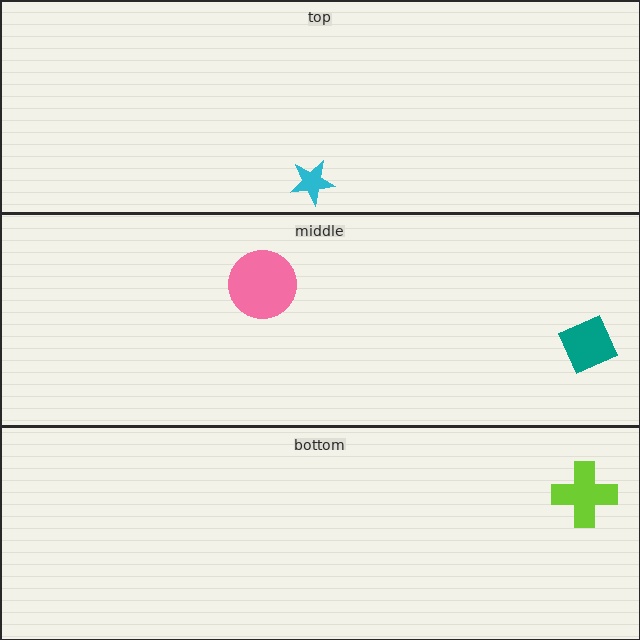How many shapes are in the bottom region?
1.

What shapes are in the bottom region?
The lime cross.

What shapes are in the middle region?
The teal diamond, the pink circle.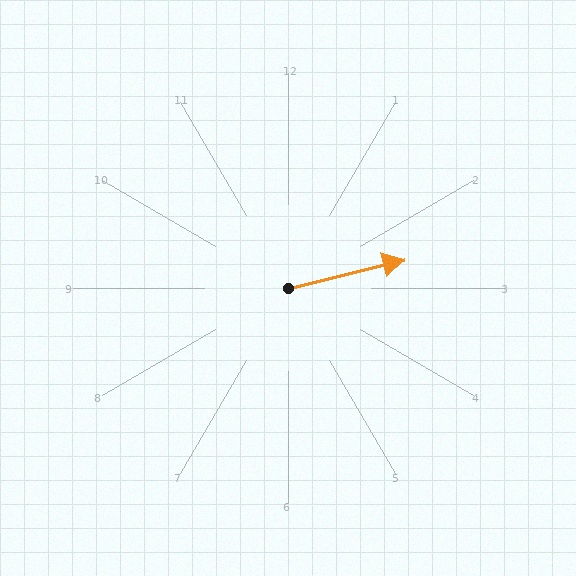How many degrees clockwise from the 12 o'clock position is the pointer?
Approximately 76 degrees.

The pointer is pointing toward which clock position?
Roughly 3 o'clock.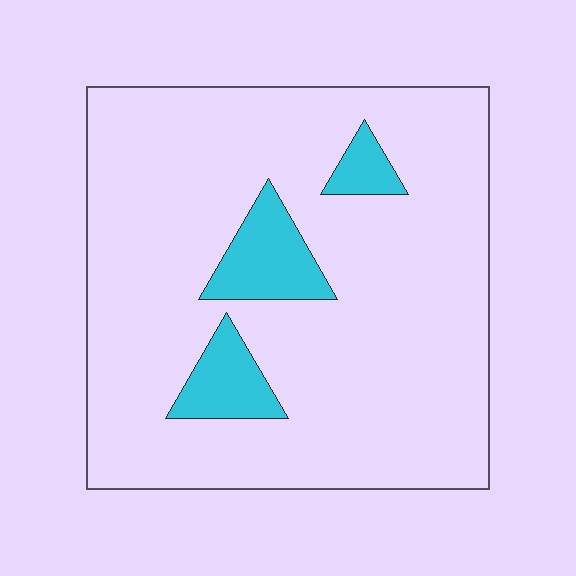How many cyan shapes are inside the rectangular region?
3.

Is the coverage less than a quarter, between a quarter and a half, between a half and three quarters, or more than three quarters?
Less than a quarter.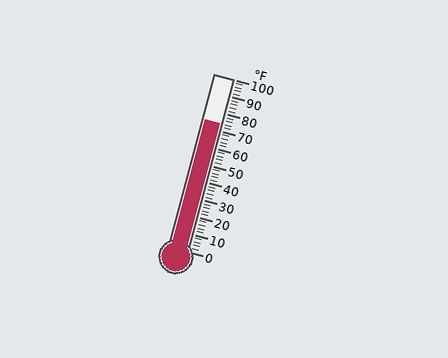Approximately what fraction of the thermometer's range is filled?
The thermometer is filled to approximately 75% of its range.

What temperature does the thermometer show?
The thermometer shows approximately 74°F.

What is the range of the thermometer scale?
The thermometer scale ranges from 0°F to 100°F.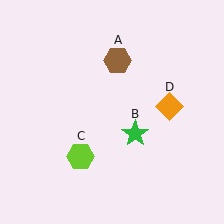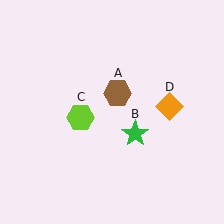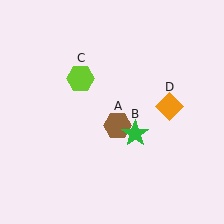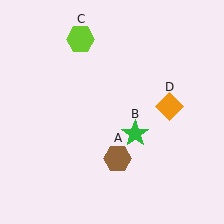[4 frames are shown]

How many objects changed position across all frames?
2 objects changed position: brown hexagon (object A), lime hexagon (object C).